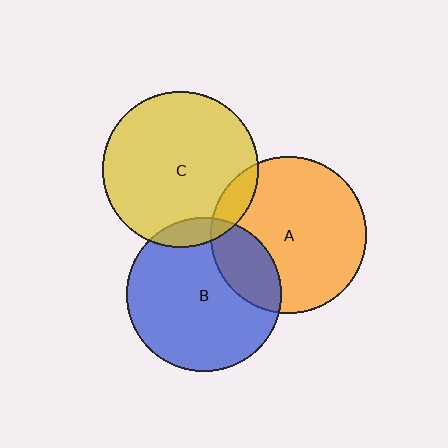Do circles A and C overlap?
Yes.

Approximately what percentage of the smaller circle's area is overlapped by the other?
Approximately 10%.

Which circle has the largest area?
Circle A (orange).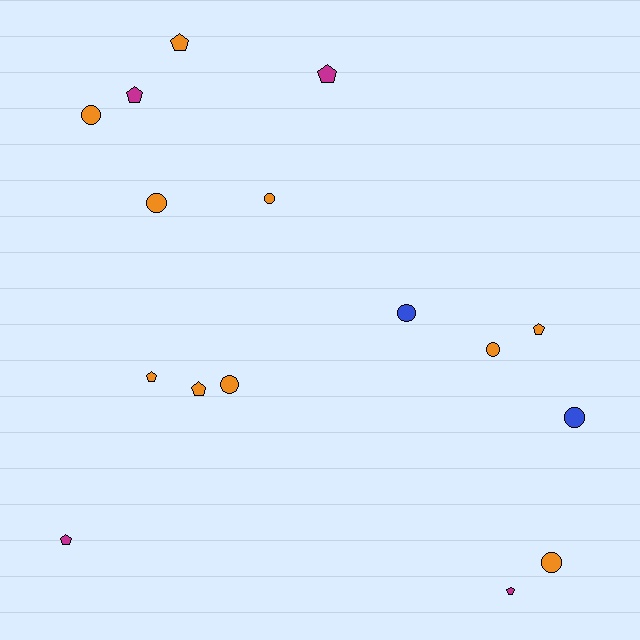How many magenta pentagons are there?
There are 4 magenta pentagons.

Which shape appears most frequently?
Circle, with 8 objects.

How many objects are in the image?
There are 16 objects.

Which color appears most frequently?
Orange, with 10 objects.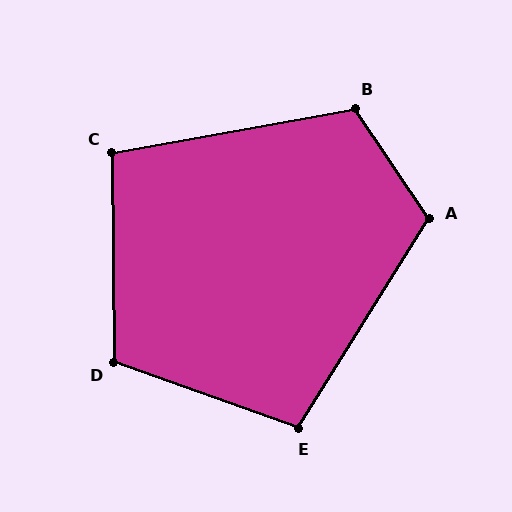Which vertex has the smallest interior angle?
C, at approximately 100 degrees.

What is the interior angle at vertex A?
Approximately 114 degrees (obtuse).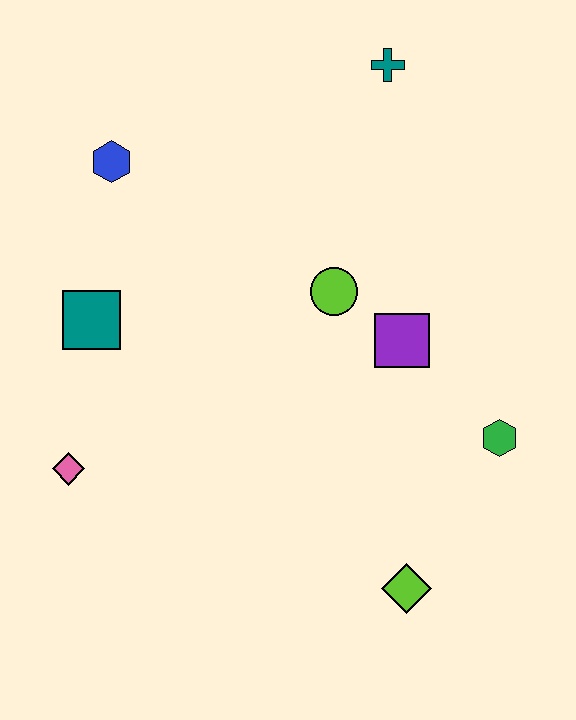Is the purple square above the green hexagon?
Yes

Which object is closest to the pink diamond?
The teal square is closest to the pink diamond.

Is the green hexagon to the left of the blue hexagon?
No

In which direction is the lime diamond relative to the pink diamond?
The lime diamond is to the right of the pink diamond.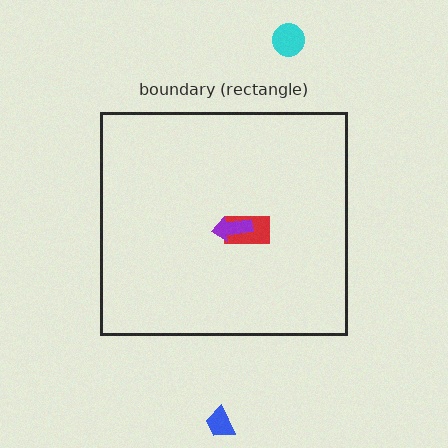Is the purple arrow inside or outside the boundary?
Inside.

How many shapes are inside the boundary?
2 inside, 2 outside.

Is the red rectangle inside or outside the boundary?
Inside.